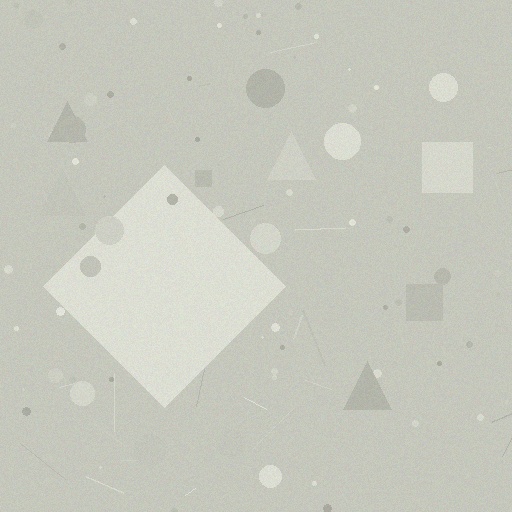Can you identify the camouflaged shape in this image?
The camouflaged shape is a diamond.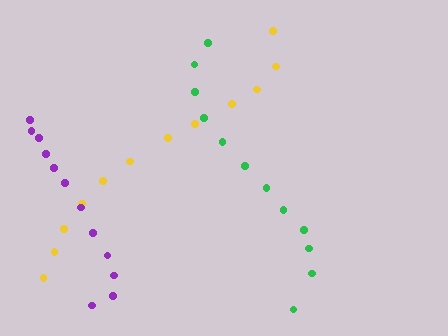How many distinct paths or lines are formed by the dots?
There are 3 distinct paths.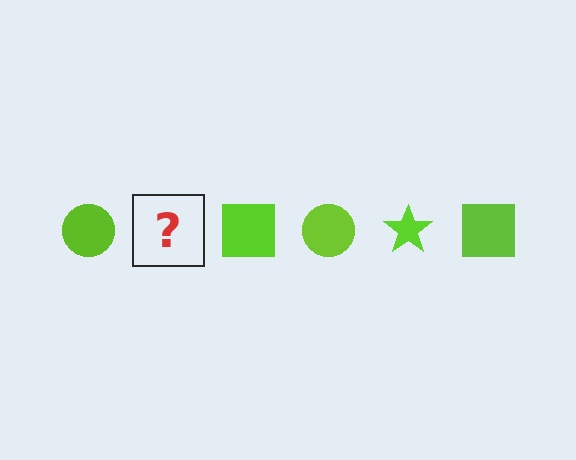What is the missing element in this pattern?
The missing element is a lime star.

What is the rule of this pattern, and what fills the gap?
The rule is that the pattern cycles through circle, star, square shapes in lime. The gap should be filled with a lime star.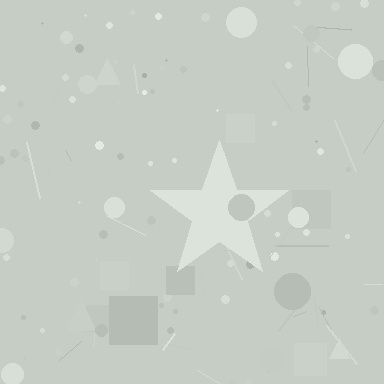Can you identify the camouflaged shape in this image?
The camouflaged shape is a star.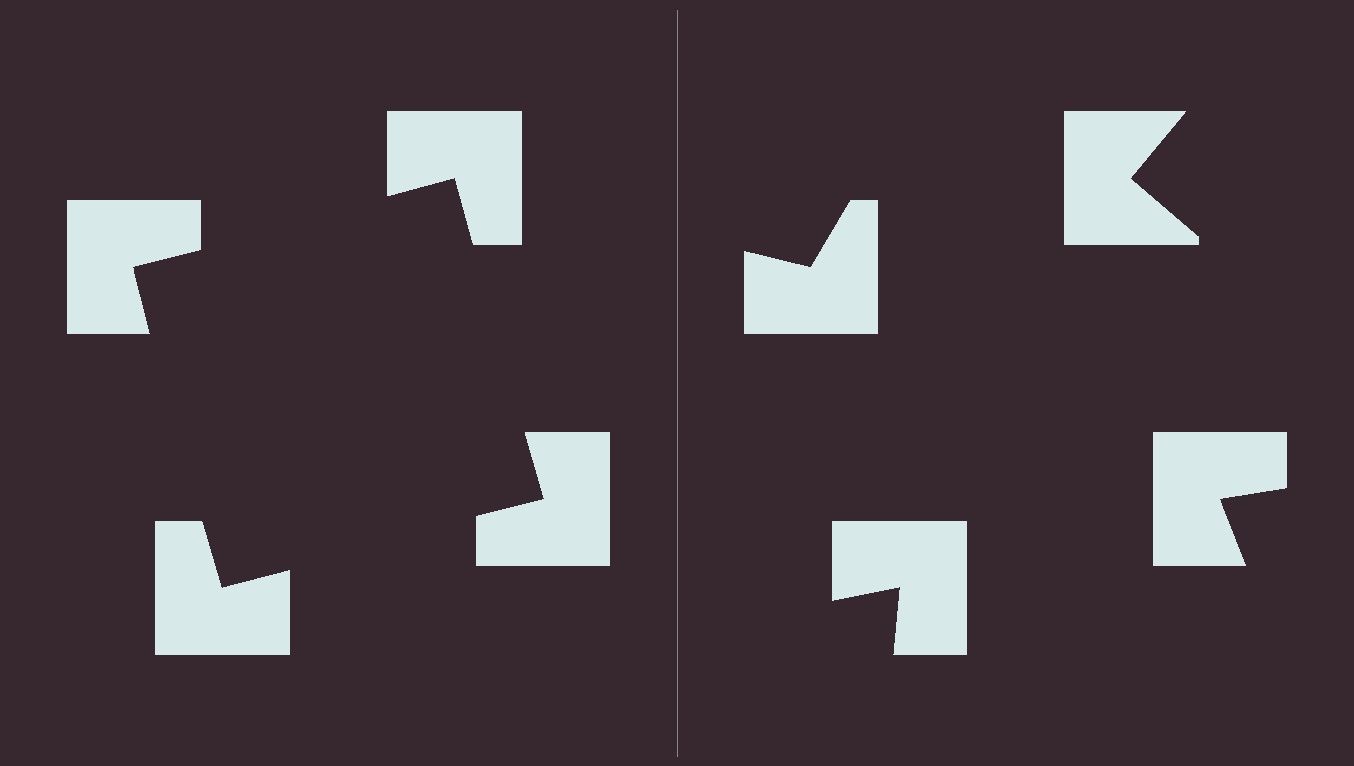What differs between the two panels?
The notched squares are positioned identically on both sides; only the wedge orientations differ. On the left they align to a square; on the right they are misaligned.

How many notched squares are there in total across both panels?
8 — 4 on each side.